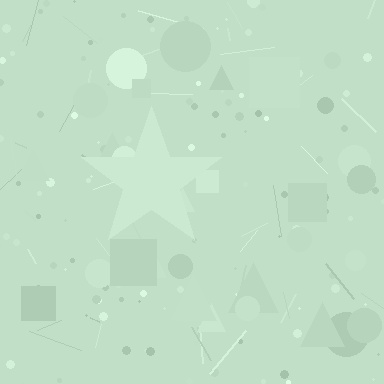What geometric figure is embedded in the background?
A star is embedded in the background.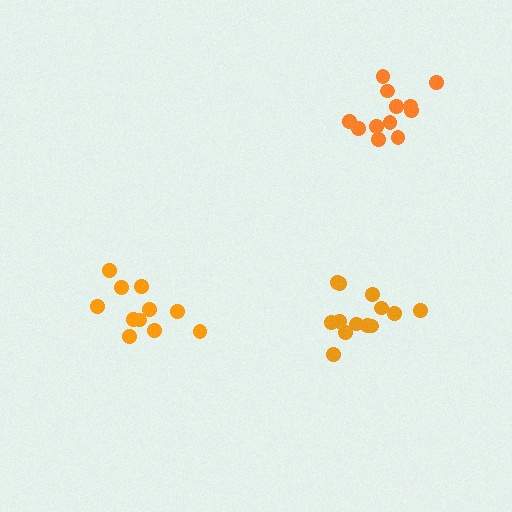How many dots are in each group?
Group 1: 12 dots, Group 2: 11 dots, Group 3: 13 dots (36 total).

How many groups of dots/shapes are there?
There are 3 groups.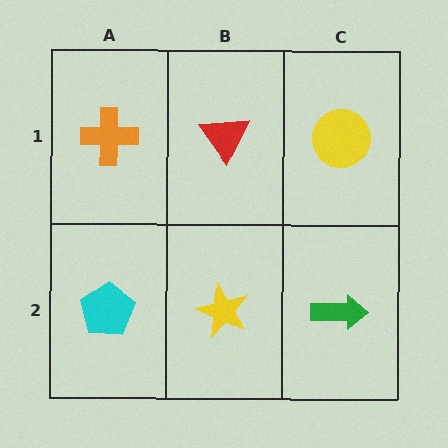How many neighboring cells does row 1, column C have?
2.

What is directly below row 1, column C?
A green arrow.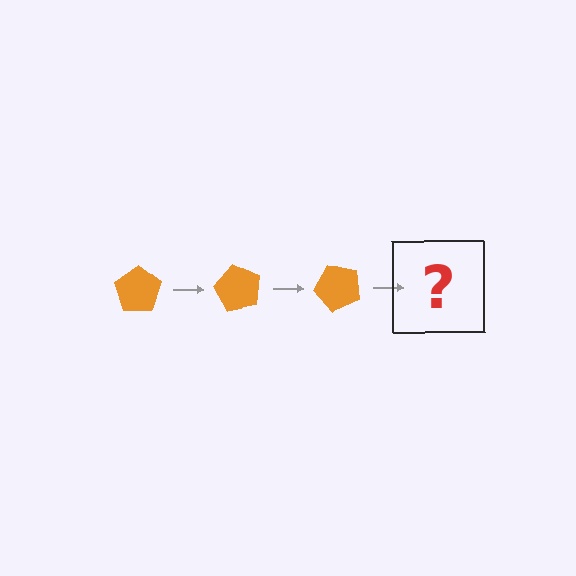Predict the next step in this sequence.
The next step is an orange pentagon rotated 180 degrees.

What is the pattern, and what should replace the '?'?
The pattern is that the pentagon rotates 60 degrees each step. The '?' should be an orange pentagon rotated 180 degrees.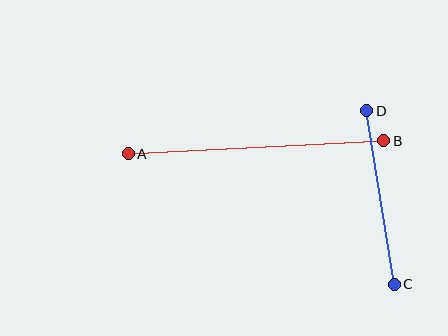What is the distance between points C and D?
The distance is approximately 176 pixels.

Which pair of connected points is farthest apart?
Points A and B are farthest apart.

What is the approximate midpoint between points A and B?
The midpoint is at approximately (256, 147) pixels.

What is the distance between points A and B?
The distance is approximately 256 pixels.